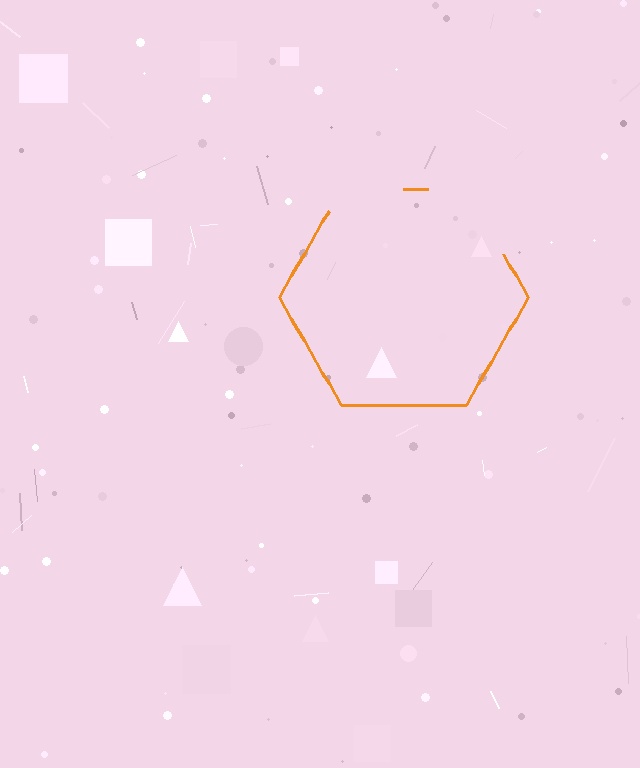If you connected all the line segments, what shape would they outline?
They would outline a hexagon.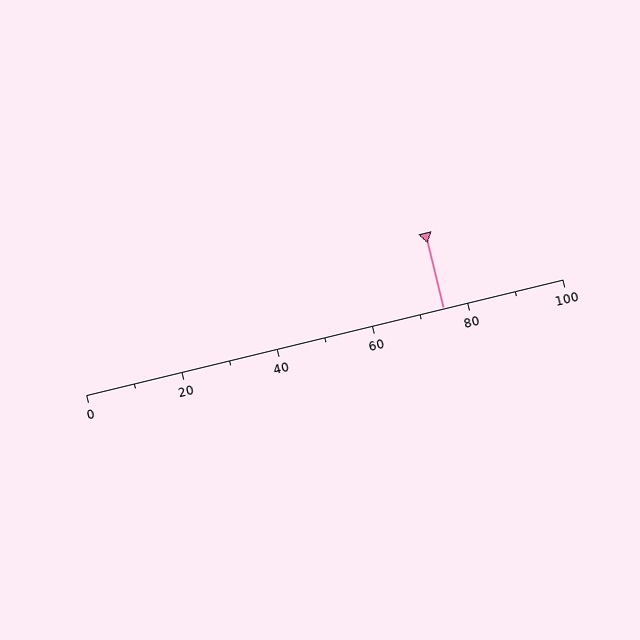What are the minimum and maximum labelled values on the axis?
The axis runs from 0 to 100.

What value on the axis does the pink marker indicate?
The marker indicates approximately 75.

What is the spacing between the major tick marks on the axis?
The major ticks are spaced 20 apart.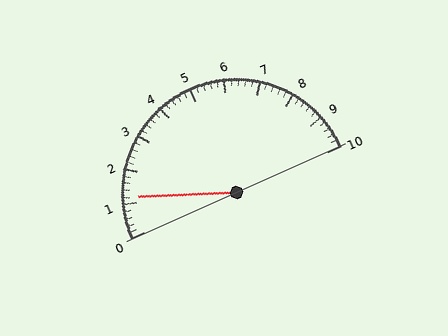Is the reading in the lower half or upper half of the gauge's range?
The reading is in the lower half of the range (0 to 10).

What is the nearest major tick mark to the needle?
The nearest major tick mark is 1.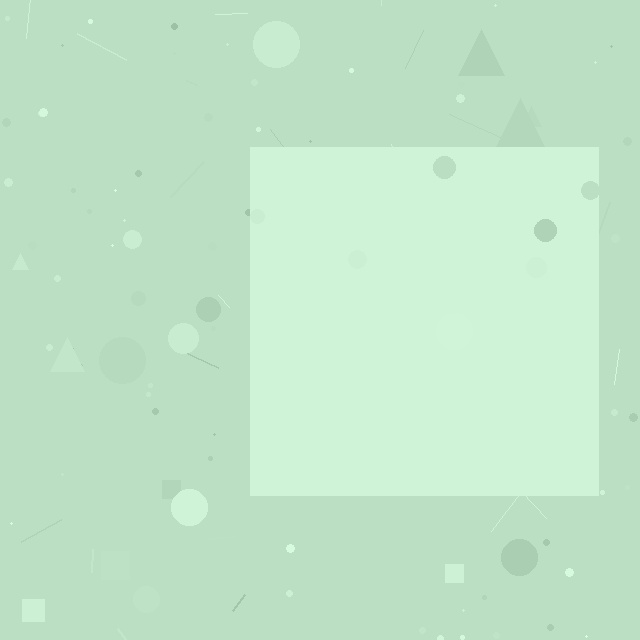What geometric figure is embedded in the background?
A square is embedded in the background.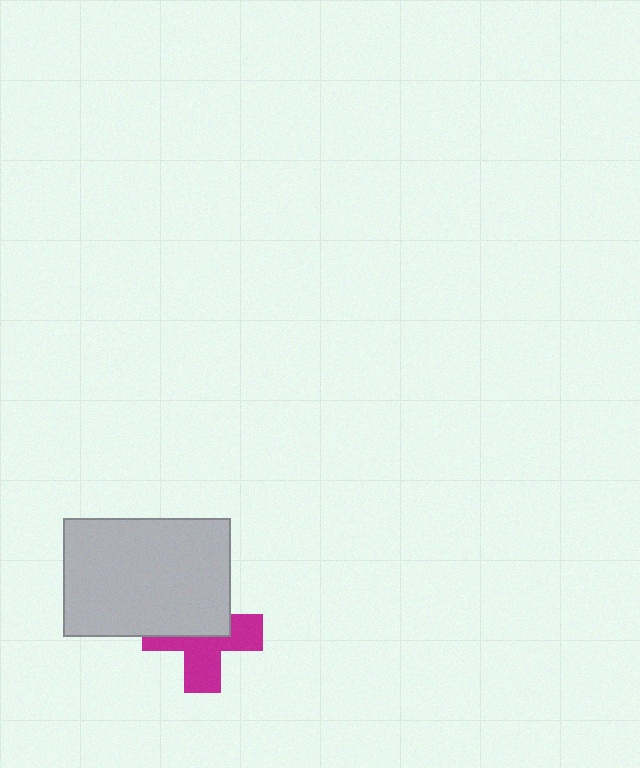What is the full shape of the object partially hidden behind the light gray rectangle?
The partially hidden object is a magenta cross.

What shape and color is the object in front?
The object in front is a light gray rectangle.